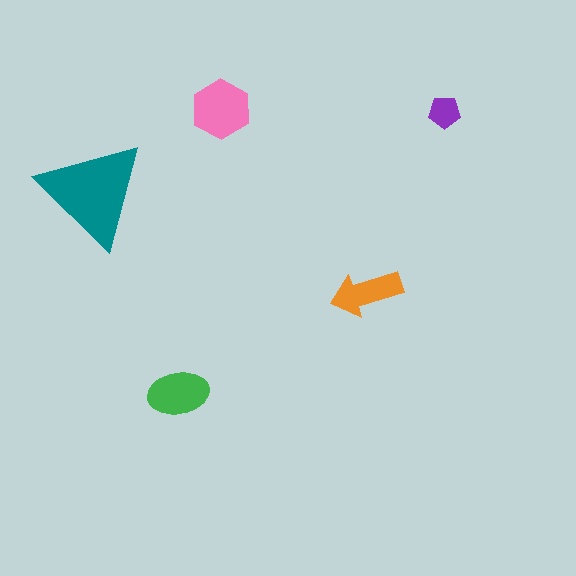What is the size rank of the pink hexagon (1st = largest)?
2nd.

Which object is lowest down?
The green ellipse is bottommost.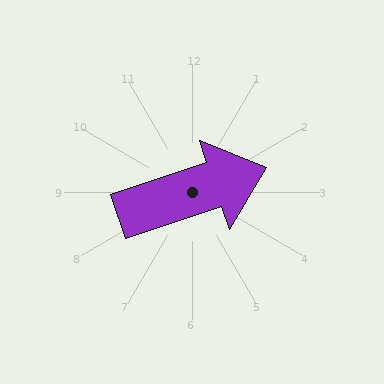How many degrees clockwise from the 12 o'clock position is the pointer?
Approximately 72 degrees.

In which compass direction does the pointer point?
East.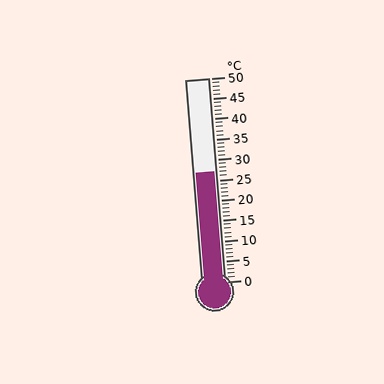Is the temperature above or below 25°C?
The temperature is above 25°C.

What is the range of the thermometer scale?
The thermometer scale ranges from 0°C to 50°C.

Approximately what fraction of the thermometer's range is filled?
The thermometer is filled to approximately 55% of its range.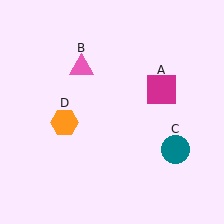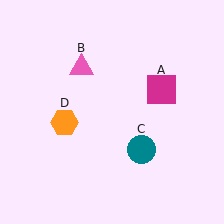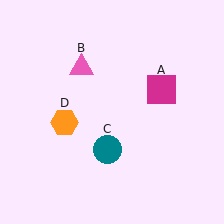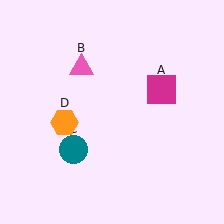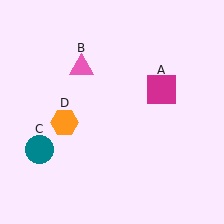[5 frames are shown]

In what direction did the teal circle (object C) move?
The teal circle (object C) moved left.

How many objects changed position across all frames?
1 object changed position: teal circle (object C).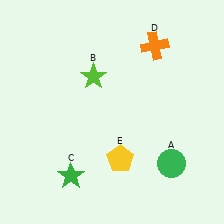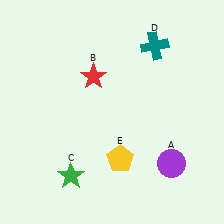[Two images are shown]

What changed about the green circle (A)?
In Image 1, A is green. In Image 2, it changed to purple.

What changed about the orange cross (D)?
In Image 1, D is orange. In Image 2, it changed to teal.